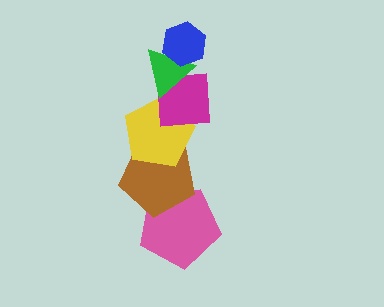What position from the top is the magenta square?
The magenta square is 3rd from the top.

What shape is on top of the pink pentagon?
The brown pentagon is on top of the pink pentagon.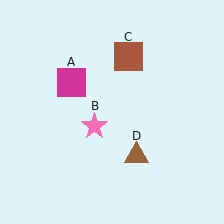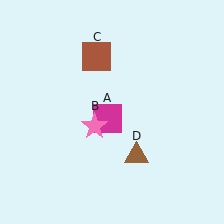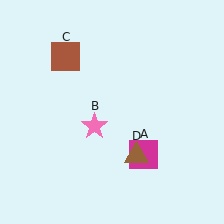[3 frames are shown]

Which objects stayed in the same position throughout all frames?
Pink star (object B) and brown triangle (object D) remained stationary.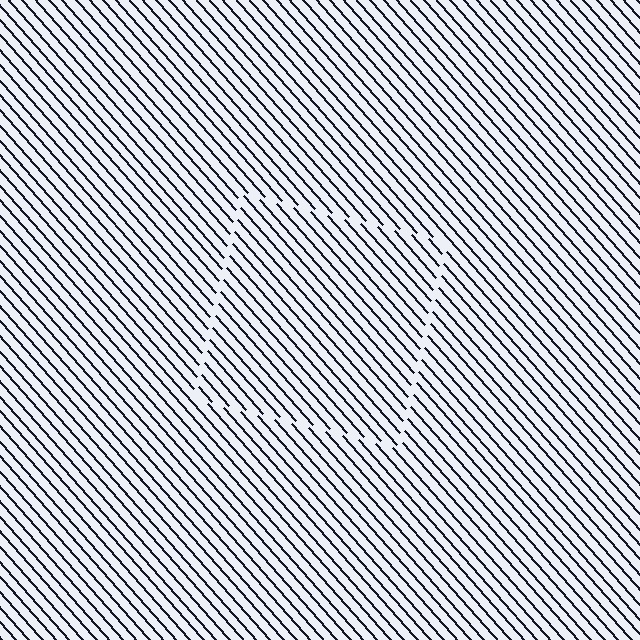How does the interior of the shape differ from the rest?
The interior of the shape contains the same grating, shifted by half a period — the contour is defined by the phase discontinuity where line-ends from the inner and outer gratings abut.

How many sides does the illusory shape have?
4 sides — the line-ends trace a square.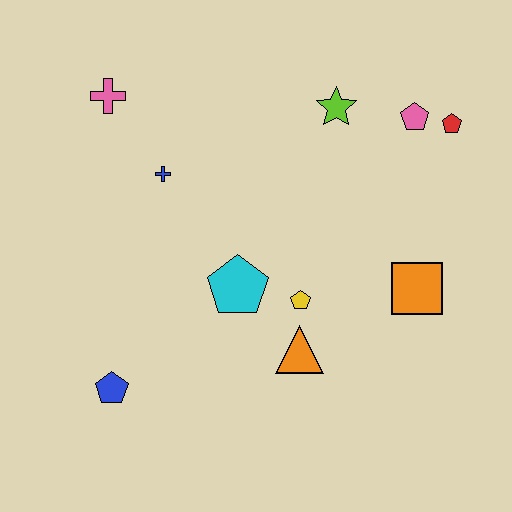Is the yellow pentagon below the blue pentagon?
No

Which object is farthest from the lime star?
The blue pentagon is farthest from the lime star.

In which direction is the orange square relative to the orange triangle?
The orange square is to the right of the orange triangle.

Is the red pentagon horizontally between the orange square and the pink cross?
No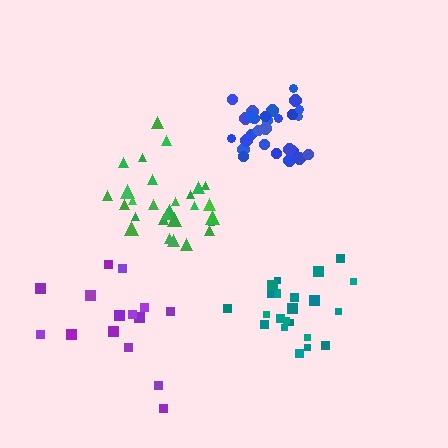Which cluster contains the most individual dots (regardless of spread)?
Blue (28).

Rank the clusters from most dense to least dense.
blue, green, teal, purple.